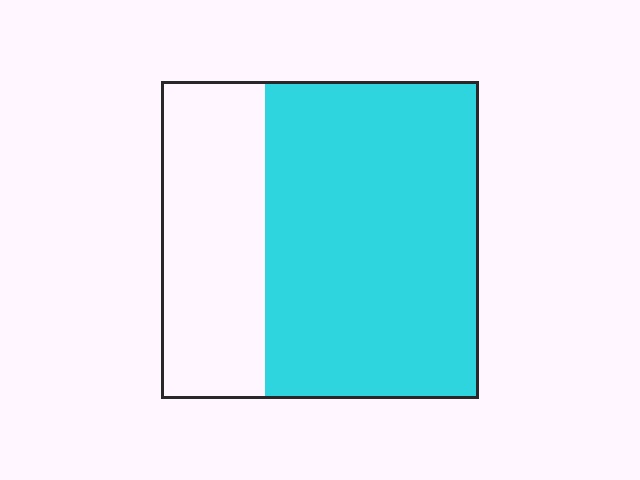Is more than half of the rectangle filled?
Yes.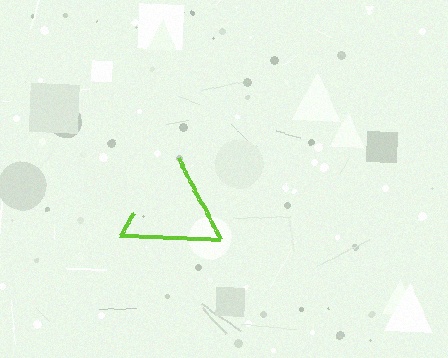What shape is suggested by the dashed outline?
The dashed outline suggests a triangle.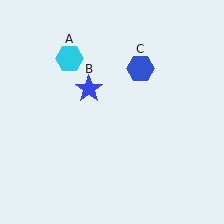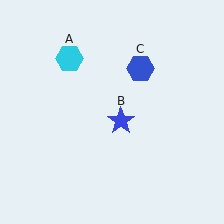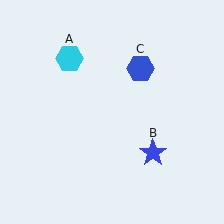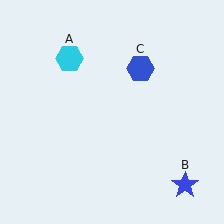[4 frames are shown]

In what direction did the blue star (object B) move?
The blue star (object B) moved down and to the right.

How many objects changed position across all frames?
1 object changed position: blue star (object B).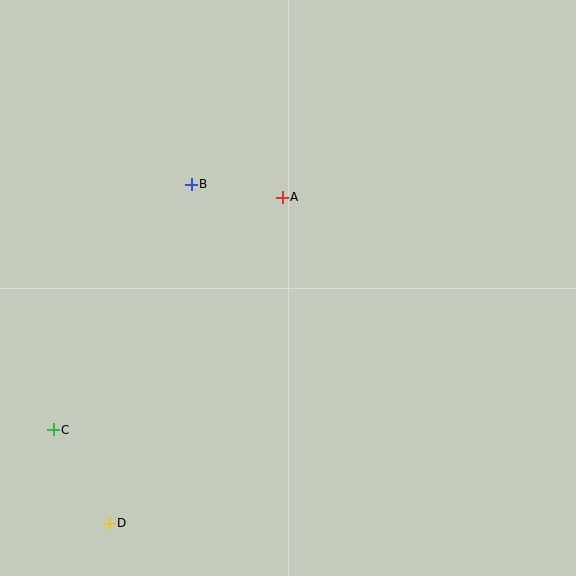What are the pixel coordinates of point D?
Point D is at (109, 523).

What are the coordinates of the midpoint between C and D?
The midpoint between C and D is at (81, 476).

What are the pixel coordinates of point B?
Point B is at (191, 184).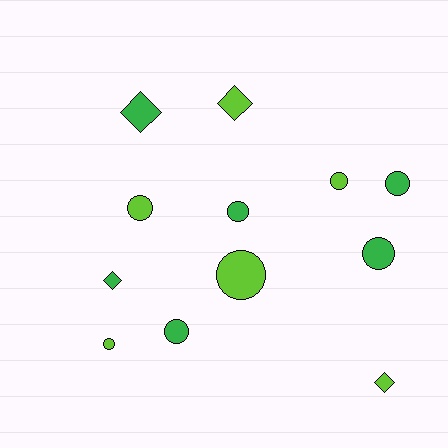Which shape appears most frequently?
Circle, with 8 objects.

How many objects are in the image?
There are 12 objects.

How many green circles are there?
There are 4 green circles.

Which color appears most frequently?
Green, with 6 objects.